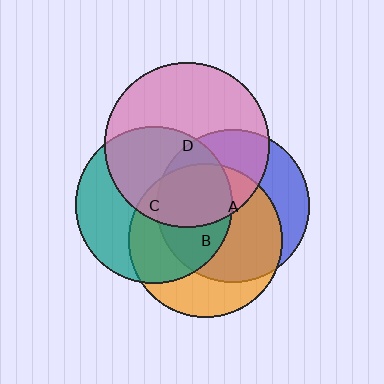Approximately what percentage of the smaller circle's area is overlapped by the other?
Approximately 30%.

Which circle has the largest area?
Circle D (pink).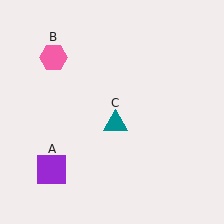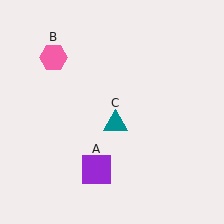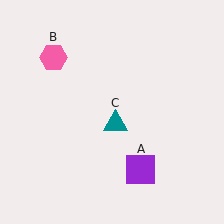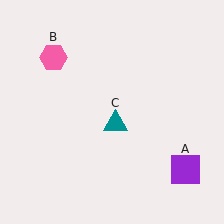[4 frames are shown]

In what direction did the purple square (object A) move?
The purple square (object A) moved right.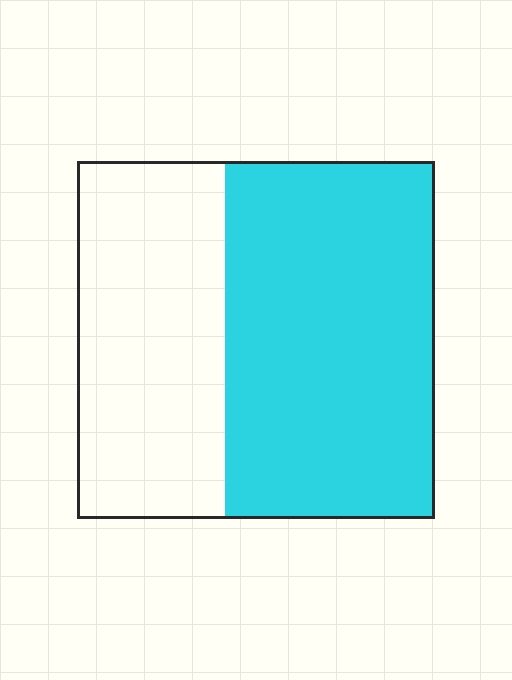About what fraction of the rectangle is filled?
About three fifths (3/5).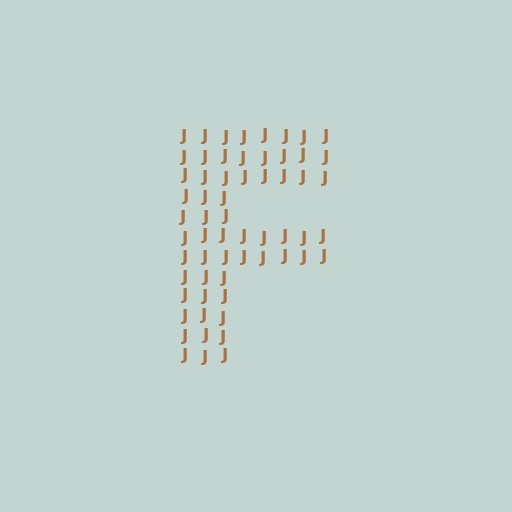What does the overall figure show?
The overall figure shows the letter F.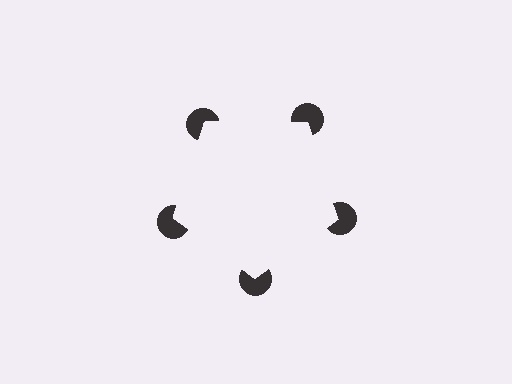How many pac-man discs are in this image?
There are 5 — one at each vertex of the illusory pentagon.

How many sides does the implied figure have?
5 sides.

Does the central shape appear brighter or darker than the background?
It typically appears slightly brighter than the background, even though no actual brightness change is drawn.